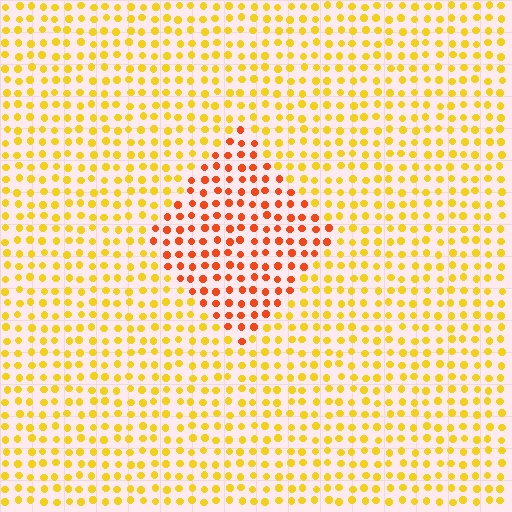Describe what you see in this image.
The image is filled with small yellow elements in a uniform arrangement. A diamond-shaped region is visible where the elements are tinted to a slightly different hue, forming a subtle color boundary.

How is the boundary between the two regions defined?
The boundary is defined purely by a slight shift in hue (about 39 degrees). Spacing, size, and orientation are identical on both sides.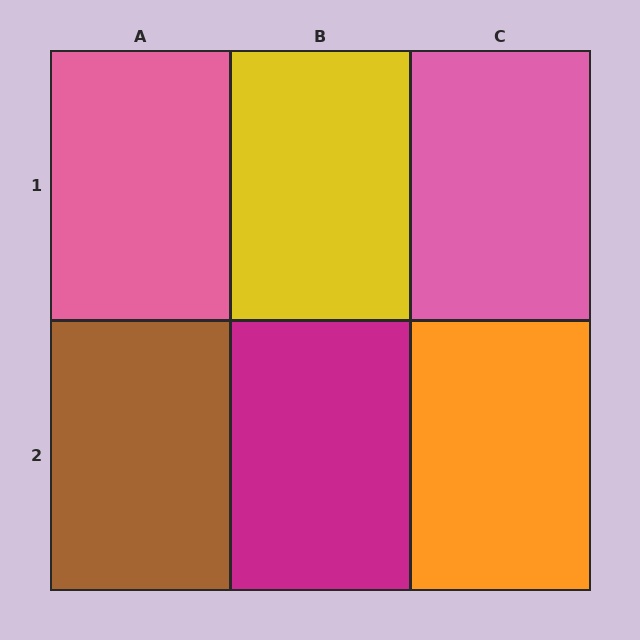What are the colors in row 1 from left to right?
Pink, yellow, pink.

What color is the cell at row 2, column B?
Magenta.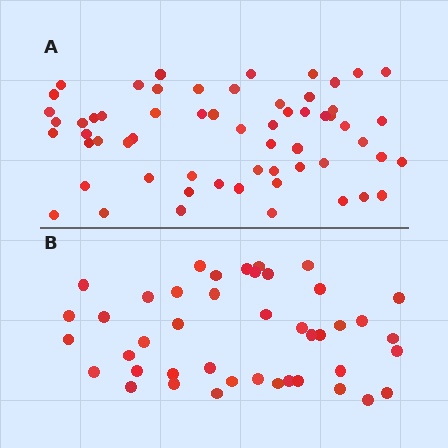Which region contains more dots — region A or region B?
Region A (the top region) has more dots.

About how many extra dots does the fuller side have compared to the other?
Region A has approximately 15 more dots than region B.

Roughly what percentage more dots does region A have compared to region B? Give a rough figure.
About 40% more.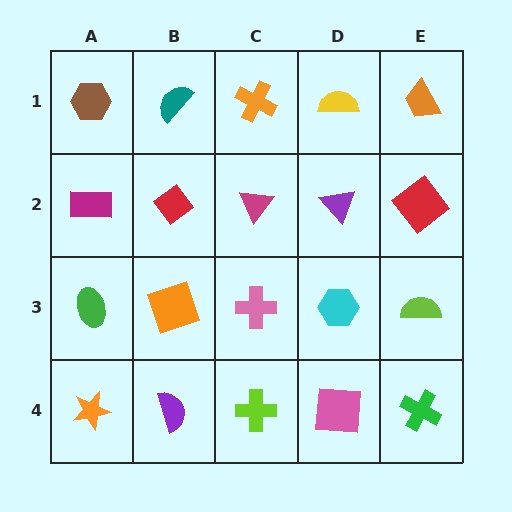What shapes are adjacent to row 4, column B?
An orange square (row 3, column B), an orange star (row 4, column A), a lime cross (row 4, column C).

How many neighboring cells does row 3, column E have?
3.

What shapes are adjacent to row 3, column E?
A red diamond (row 2, column E), a green cross (row 4, column E), a cyan hexagon (row 3, column D).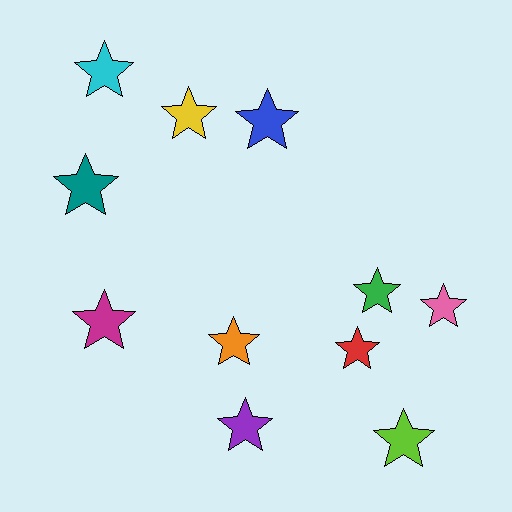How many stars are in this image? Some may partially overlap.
There are 11 stars.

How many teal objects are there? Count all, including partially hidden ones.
There is 1 teal object.